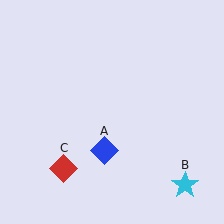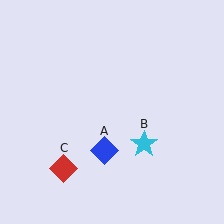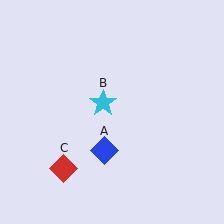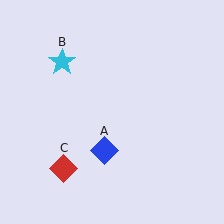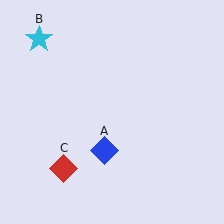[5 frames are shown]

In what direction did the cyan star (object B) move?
The cyan star (object B) moved up and to the left.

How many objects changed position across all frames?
1 object changed position: cyan star (object B).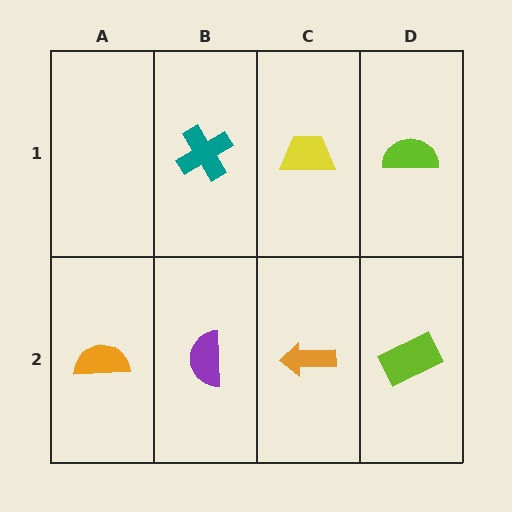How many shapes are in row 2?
4 shapes.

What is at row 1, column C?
A yellow trapezoid.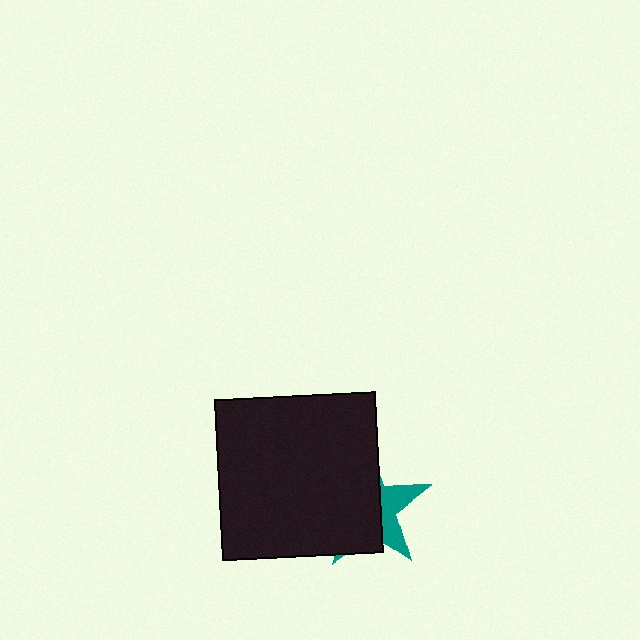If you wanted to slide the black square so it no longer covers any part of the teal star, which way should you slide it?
Slide it left — that is the most direct way to separate the two shapes.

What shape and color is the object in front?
The object in front is a black square.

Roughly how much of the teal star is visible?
A small part of it is visible (roughly 33%).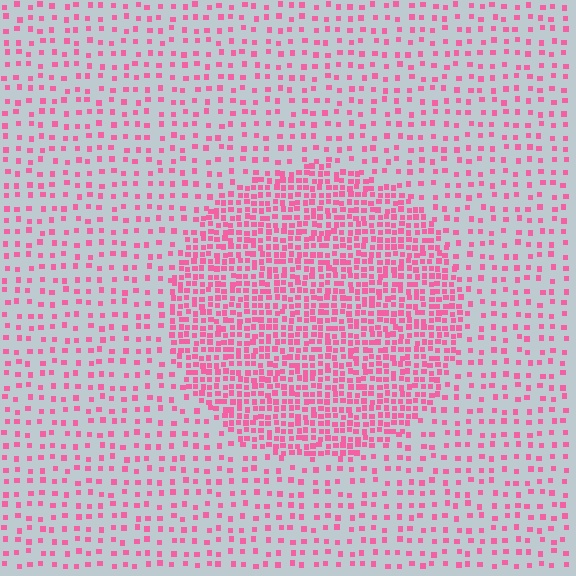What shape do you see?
I see a circle.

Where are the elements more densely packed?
The elements are more densely packed inside the circle boundary.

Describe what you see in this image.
The image contains small pink elements arranged at two different densities. A circle-shaped region is visible where the elements are more densely packed than the surrounding area.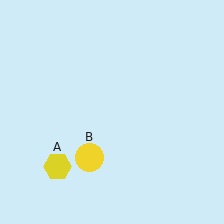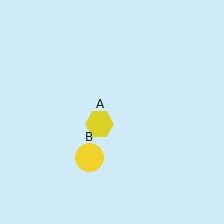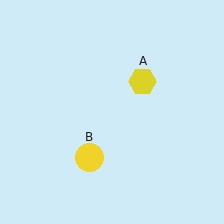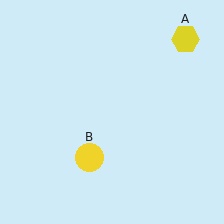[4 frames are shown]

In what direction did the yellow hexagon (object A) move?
The yellow hexagon (object A) moved up and to the right.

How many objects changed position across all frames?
1 object changed position: yellow hexagon (object A).